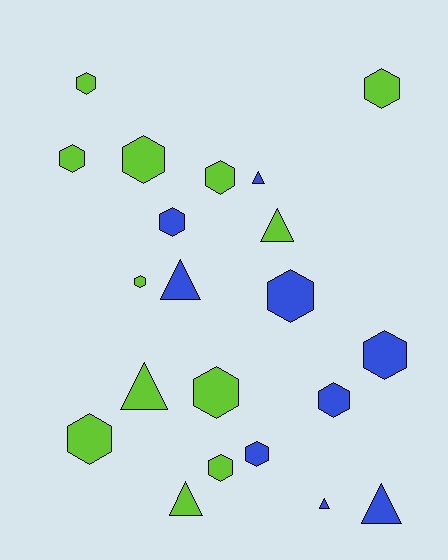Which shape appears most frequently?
Hexagon, with 14 objects.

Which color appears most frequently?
Lime, with 12 objects.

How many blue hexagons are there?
There are 5 blue hexagons.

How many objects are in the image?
There are 21 objects.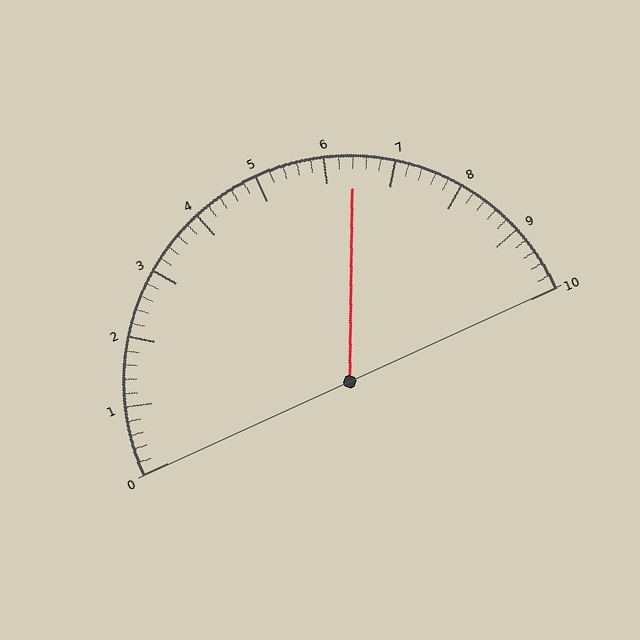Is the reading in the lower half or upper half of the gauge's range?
The reading is in the upper half of the range (0 to 10).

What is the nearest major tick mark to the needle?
The nearest major tick mark is 6.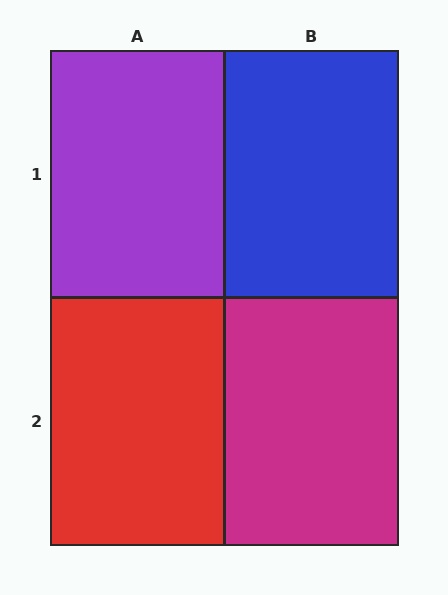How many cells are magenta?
1 cell is magenta.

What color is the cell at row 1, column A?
Purple.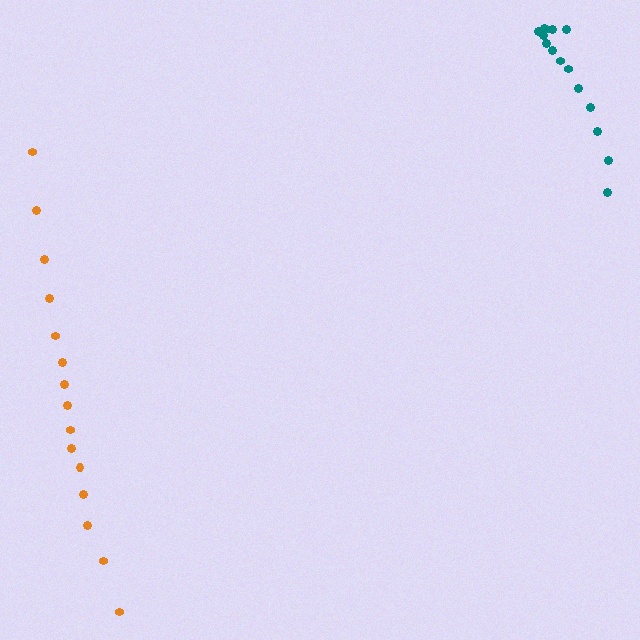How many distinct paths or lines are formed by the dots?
There are 2 distinct paths.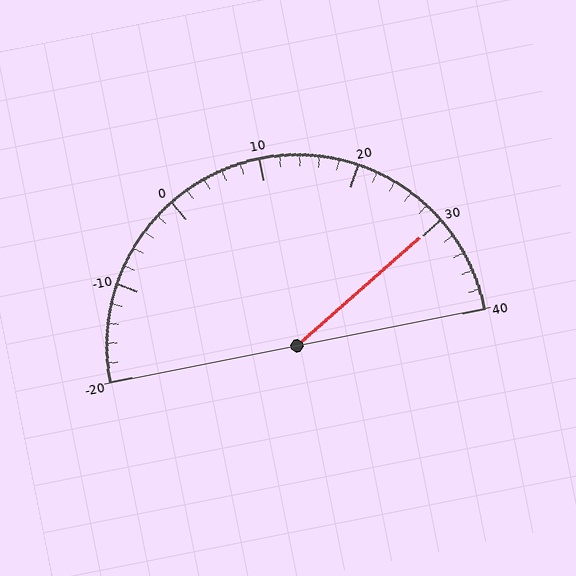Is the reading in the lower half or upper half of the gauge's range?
The reading is in the upper half of the range (-20 to 40).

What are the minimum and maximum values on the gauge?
The gauge ranges from -20 to 40.